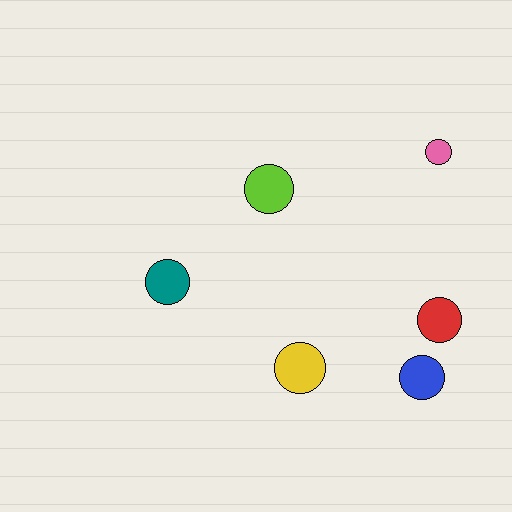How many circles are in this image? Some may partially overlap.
There are 6 circles.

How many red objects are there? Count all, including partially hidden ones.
There is 1 red object.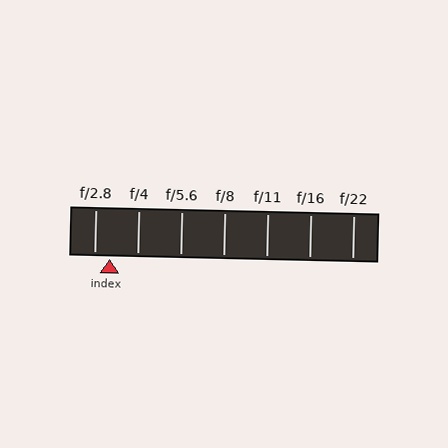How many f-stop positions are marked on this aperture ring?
There are 7 f-stop positions marked.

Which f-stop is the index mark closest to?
The index mark is closest to f/2.8.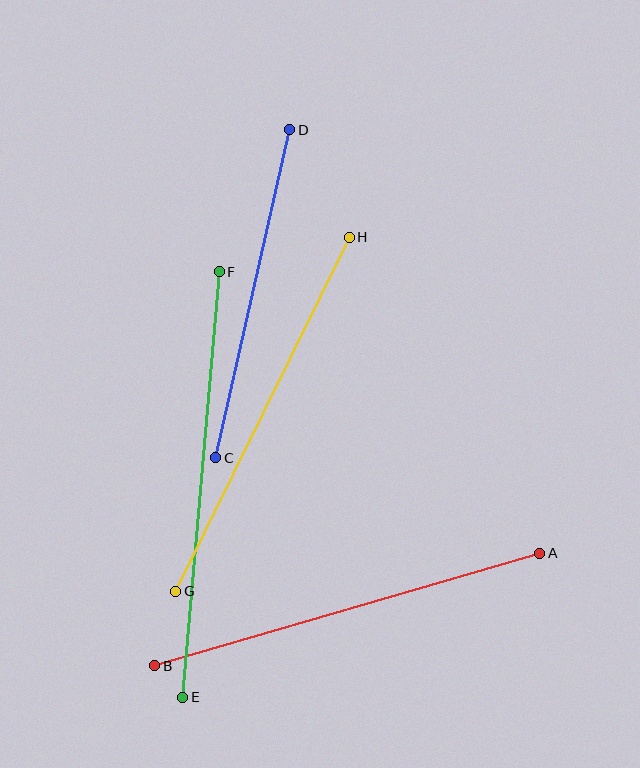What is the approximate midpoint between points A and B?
The midpoint is at approximately (347, 610) pixels.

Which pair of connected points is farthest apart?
Points E and F are farthest apart.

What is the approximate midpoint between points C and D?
The midpoint is at approximately (253, 294) pixels.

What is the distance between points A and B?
The distance is approximately 401 pixels.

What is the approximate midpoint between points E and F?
The midpoint is at approximately (201, 484) pixels.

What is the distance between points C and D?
The distance is approximately 336 pixels.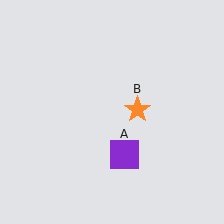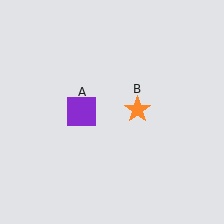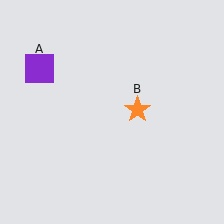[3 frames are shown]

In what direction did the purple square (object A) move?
The purple square (object A) moved up and to the left.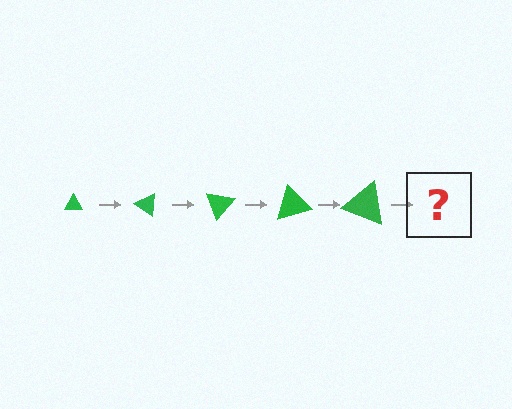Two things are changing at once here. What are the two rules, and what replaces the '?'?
The two rules are that the triangle grows larger each step and it rotates 35 degrees each step. The '?' should be a triangle, larger than the previous one and rotated 175 degrees from the start.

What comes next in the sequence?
The next element should be a triangle, larger than the previous one and rotated 175 degrees from the start.